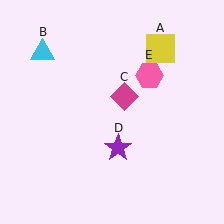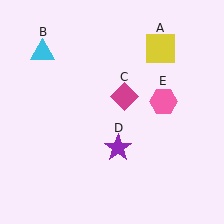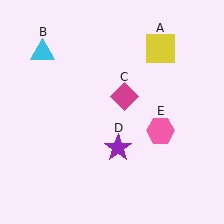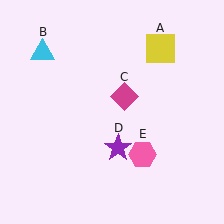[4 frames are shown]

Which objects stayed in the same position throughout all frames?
Yellow square (object A) and cyan triangle (object B) and magenta diamond (object C) and purple star (object D) remained stationary.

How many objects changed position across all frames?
1 object changed position: pink hexagon (object E).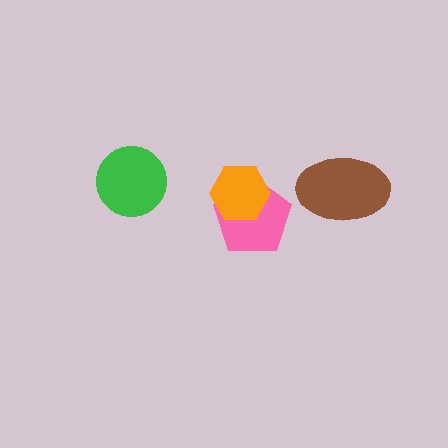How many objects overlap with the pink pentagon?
1 object overlaps with the pink pentagon.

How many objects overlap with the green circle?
0 objects overlap with the green circle.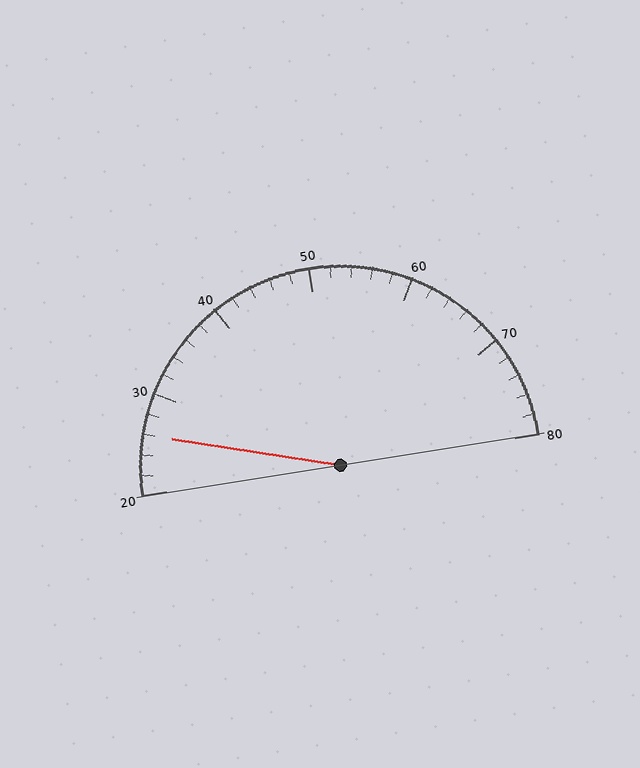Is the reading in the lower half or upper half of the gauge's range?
The reading is in the lower half of the range (20 to 80).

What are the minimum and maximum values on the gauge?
The gauge ranges from 20 to 80.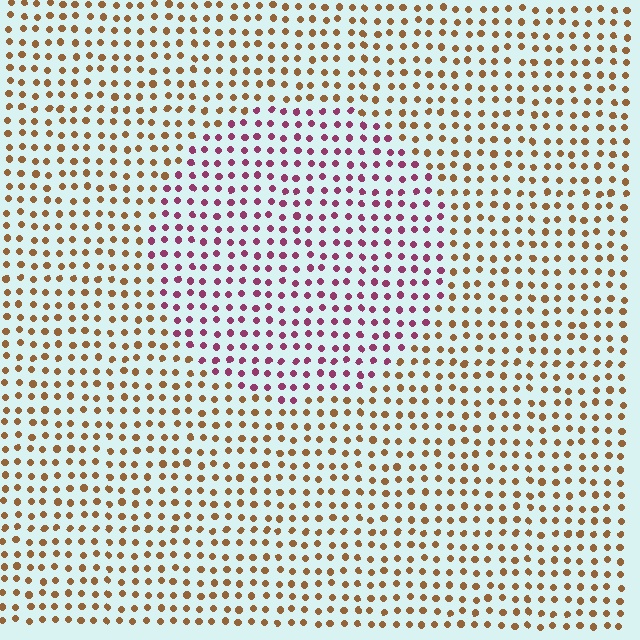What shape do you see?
I see a circle.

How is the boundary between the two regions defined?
The boundary is defined purely by a slight shift in hue (about 62 degrees). Spacing, size, and orientation are identical on both sides.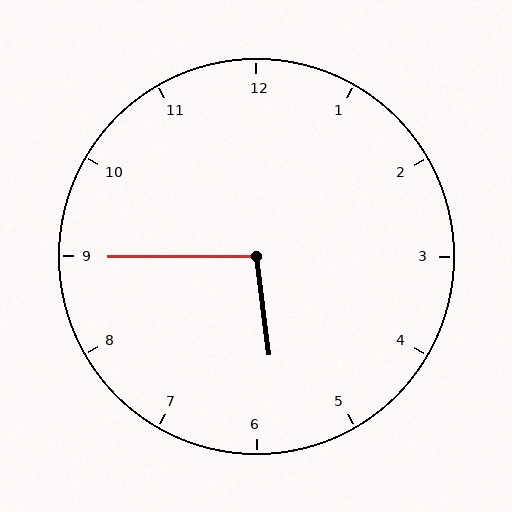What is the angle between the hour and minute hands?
Approximately 98 degrees.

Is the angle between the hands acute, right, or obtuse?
It is obtuse.